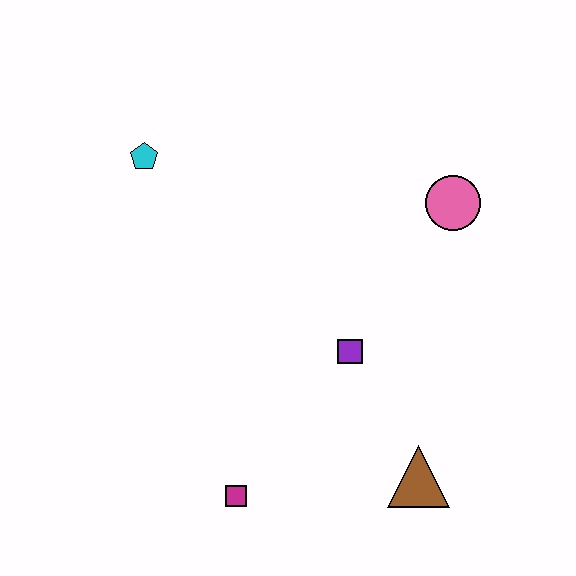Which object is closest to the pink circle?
The purple square is closest to the pink circle.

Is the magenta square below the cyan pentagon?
Yes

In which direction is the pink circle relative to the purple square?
The pink circle is above the purple square.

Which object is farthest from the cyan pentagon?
The brown triangle is farthest from the cyan pentagon.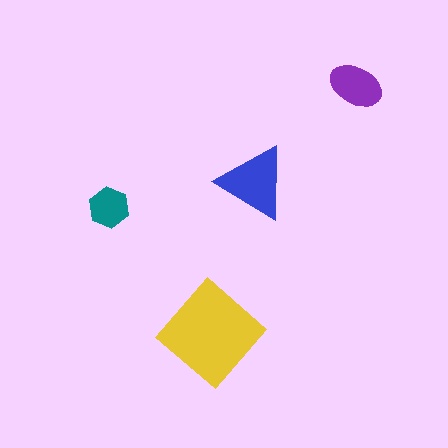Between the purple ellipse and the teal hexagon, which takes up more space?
The purple ellipse.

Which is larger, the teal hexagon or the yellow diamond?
The yellow diamond.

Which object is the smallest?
The teal hexagon.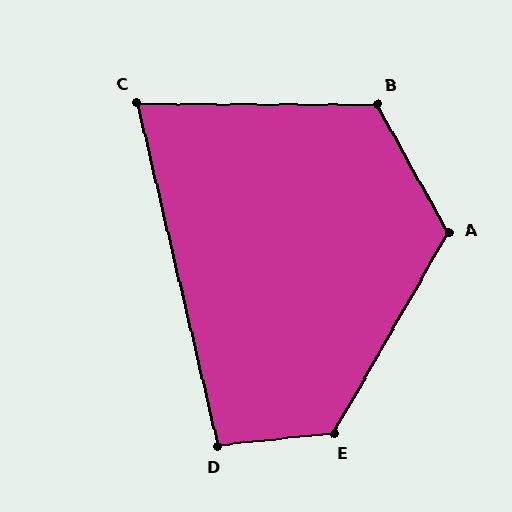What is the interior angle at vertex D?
Approximately 97 degrees (obtuse).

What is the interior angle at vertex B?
Approximately 119 degrees (obtuse).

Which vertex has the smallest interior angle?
C, at approximately 76 degrees.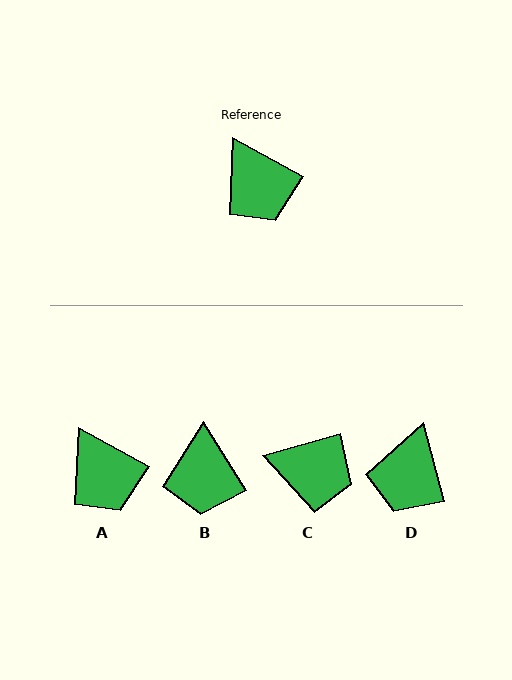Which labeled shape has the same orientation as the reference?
A.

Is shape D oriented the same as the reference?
No, it is off by about 46 degrees.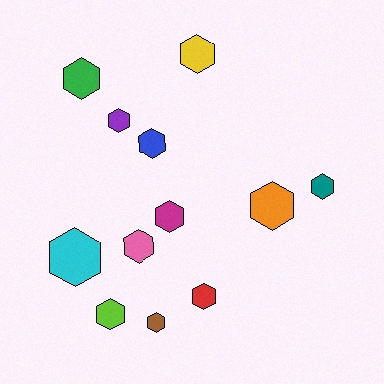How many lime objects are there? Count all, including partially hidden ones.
There is 1 lime object.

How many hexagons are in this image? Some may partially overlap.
There are 12 hexagons.